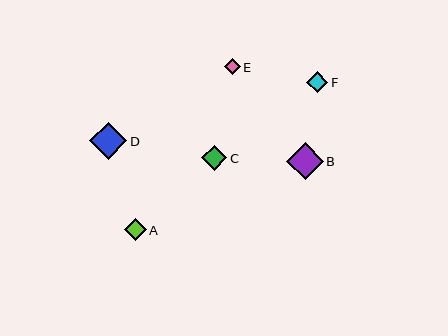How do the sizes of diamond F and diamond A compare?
Diamond F and diamond A are approximately the same size.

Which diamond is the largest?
Diamond D is the largest with a size of approximately 37 pixels.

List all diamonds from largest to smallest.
From largest to smallest: D, B, C, F, A, E.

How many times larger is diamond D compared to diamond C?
Diamond D is approximately 1.5 times the size of diamond C.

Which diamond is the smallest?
Diamond E is the smallest with a size of approximately 16 pixels.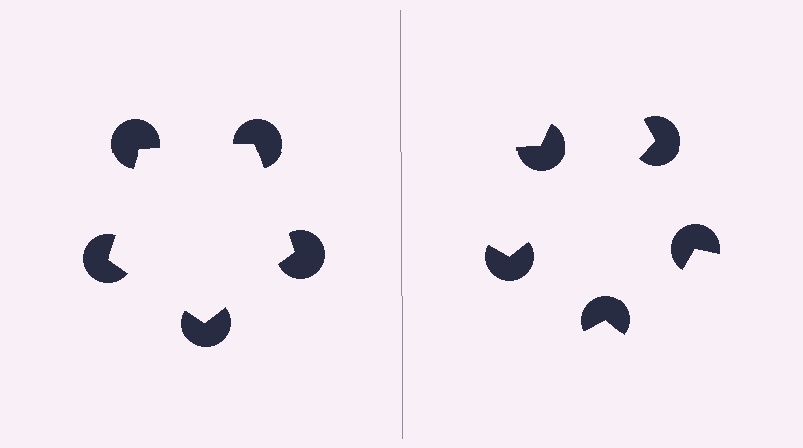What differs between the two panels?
The pac-man discs are positioned identically on both sides; only the wedge orientations differ. On the left they align to a pentagon; on the right they are misaligned.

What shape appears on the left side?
An illusory pentagon.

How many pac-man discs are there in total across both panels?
10 — 5 on each side.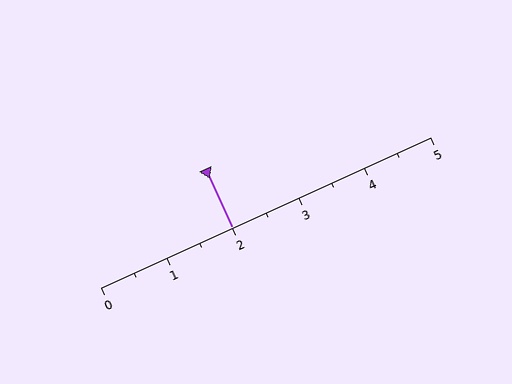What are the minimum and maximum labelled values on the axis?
The axis runs from 0 to 5.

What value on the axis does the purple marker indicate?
The marker indicates approximately 2.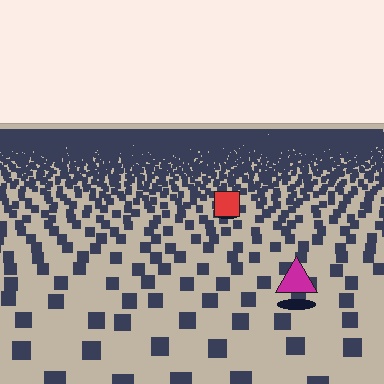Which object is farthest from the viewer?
The red square is farthest from the viewer. It appears smaller and the ground texture around it is denser.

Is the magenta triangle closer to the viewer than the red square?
Yes. The magenta triangle is closer — you can tell from the texture gradient: the ground texture is coarser near it.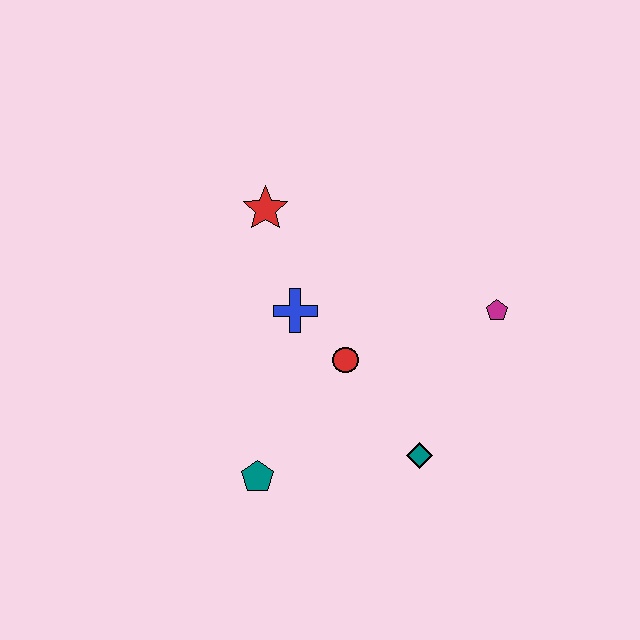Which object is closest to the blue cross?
The red circle is closest to the blue cross.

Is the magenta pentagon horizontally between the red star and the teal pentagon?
No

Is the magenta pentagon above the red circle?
Yes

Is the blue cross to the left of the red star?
No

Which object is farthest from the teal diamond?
The red star is farthest from the teal diamond.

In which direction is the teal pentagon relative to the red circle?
The teal pentagon is below the red circle.